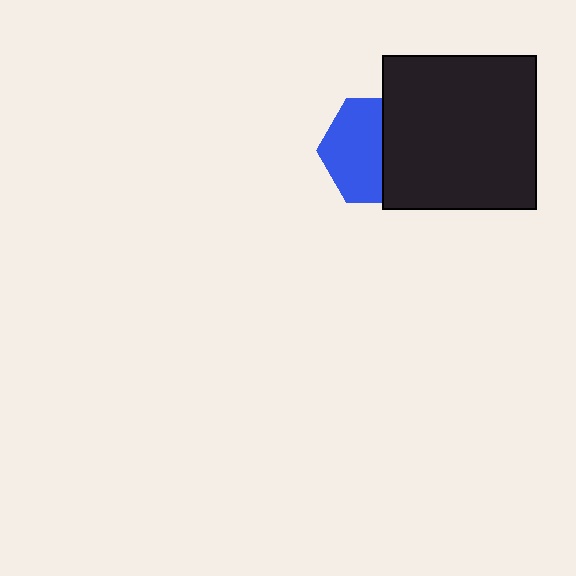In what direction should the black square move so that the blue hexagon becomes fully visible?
The black square should move right. That is the shortest direction to clear the overlap and leave the blue hexagon fully visible.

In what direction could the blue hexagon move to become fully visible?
The blue hexagon could move left. That would shift it out from behind the black square entirely.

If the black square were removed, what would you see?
You would see the complete blue hexagon.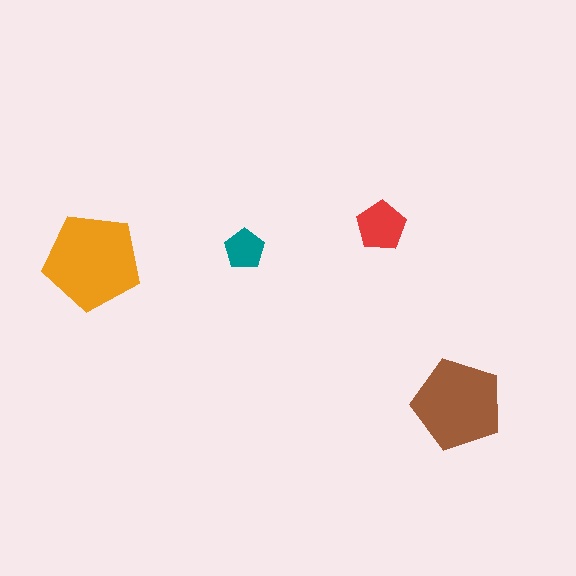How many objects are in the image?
There are 4 objects in the image.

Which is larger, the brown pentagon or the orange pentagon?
The orange one.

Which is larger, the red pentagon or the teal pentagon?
The red one.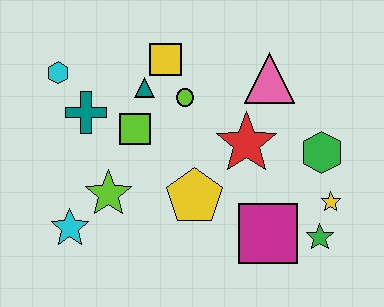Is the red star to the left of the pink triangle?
Yes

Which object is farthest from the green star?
The cyan hexagon is farthest from the green star.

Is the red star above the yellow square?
No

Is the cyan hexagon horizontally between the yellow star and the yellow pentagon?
No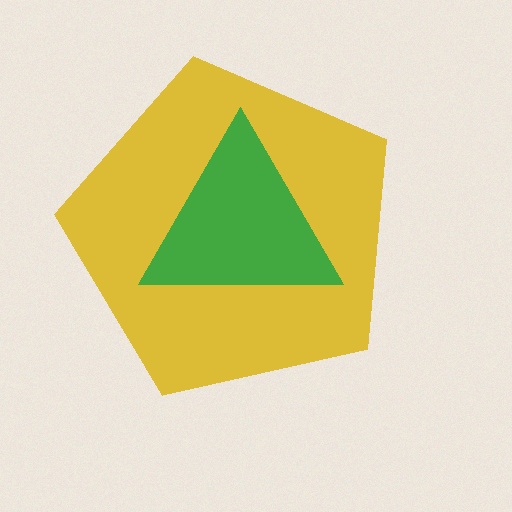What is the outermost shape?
The yellow pentagon.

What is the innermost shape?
The green triangle.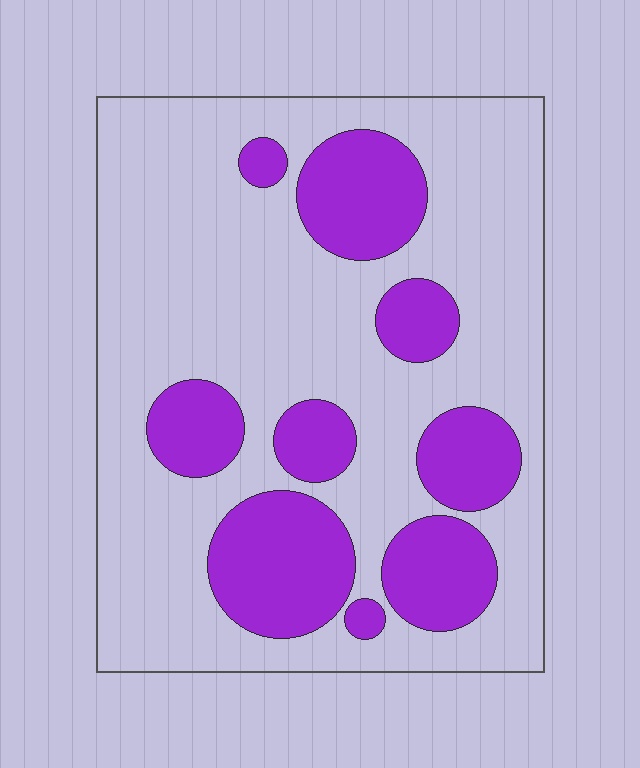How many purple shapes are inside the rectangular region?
9.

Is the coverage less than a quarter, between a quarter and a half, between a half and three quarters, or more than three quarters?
Between a quarter and a half.